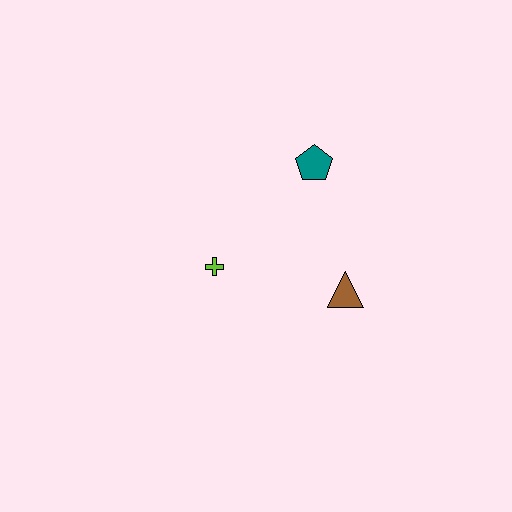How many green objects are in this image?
There are no green objects.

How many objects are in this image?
There are 3 objects.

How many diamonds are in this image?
There are no diamonds.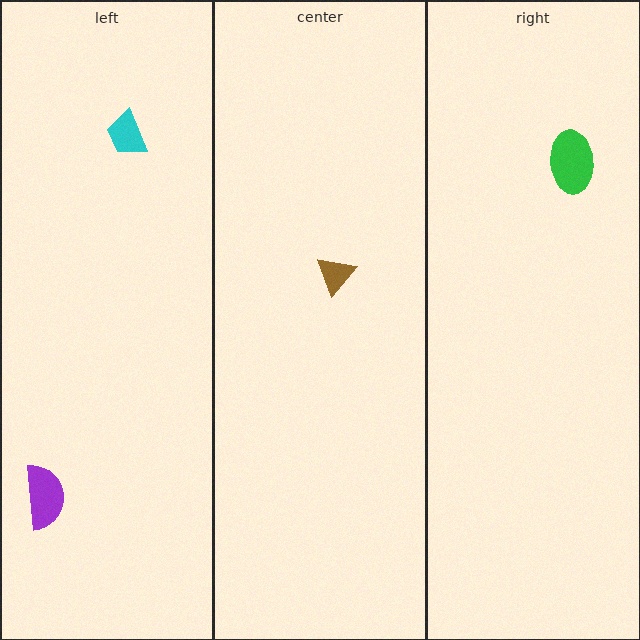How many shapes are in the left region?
2.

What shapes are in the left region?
The cyan trapezoid, the purple semicircle.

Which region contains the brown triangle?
The center region.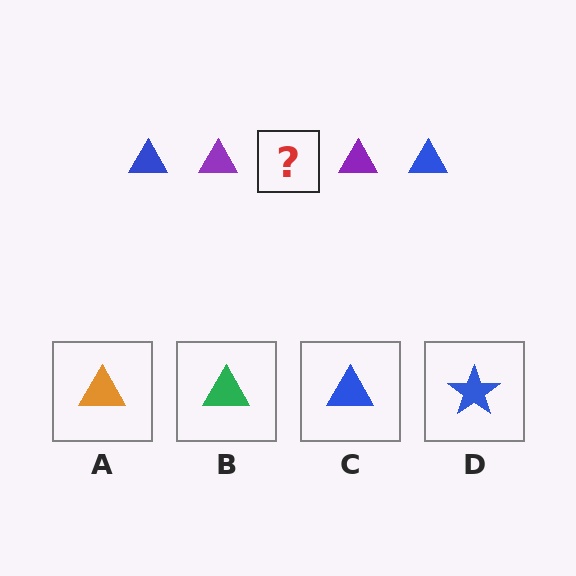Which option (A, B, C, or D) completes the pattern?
C.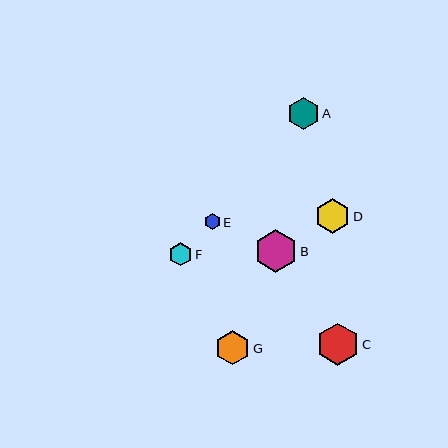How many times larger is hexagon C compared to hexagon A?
Hexagon C is approximately 1.3 times the size of hexagon A.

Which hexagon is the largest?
Hexagon B is the largest with a size of approximately 42 pixels.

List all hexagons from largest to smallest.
From largest to smallest: B, C, D, G, A, F, E.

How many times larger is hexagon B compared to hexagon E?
Hexagon B is approximately 2.8 times the size of hexagon E.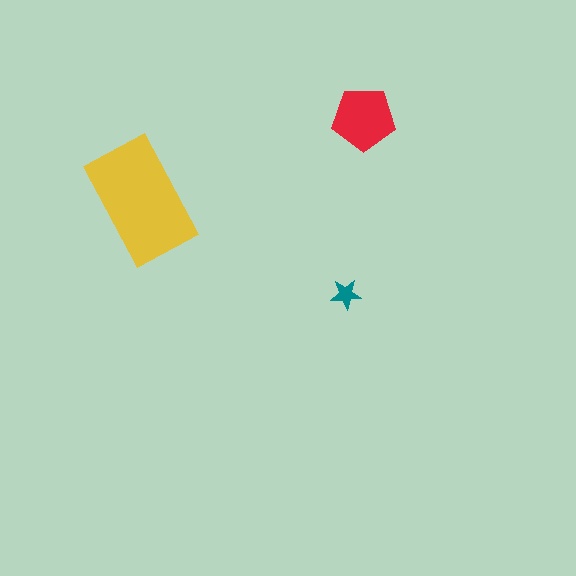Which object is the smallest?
The teal star.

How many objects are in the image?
There are 3 objects in the image.